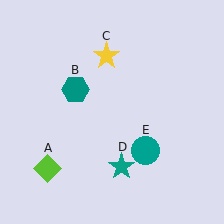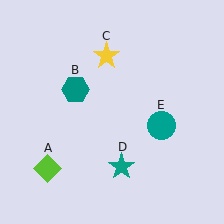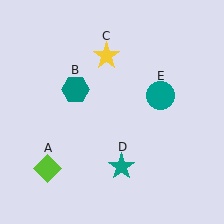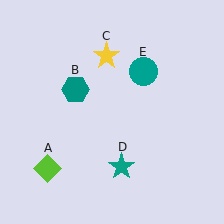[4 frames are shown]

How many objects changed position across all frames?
1 object changed position: teal circle (object E).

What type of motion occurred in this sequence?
The teal circle (object E) rotated counterclockwise around the center of the scene.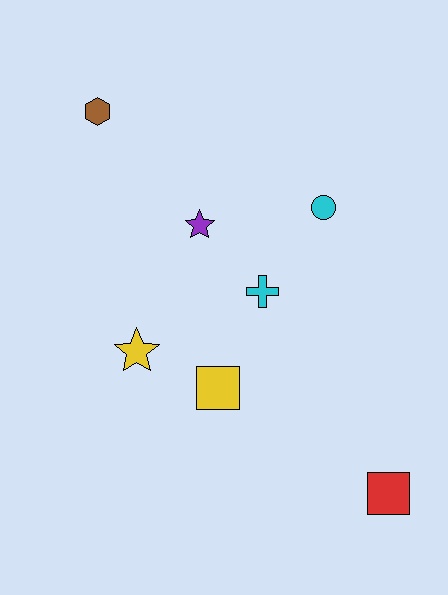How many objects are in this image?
There are 7 objects.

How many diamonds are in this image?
There are no diamonds.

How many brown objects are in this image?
There is 1 brown object.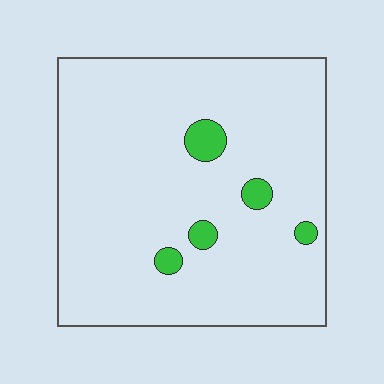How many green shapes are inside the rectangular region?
5.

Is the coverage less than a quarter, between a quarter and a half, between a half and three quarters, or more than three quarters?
Less than a quarter.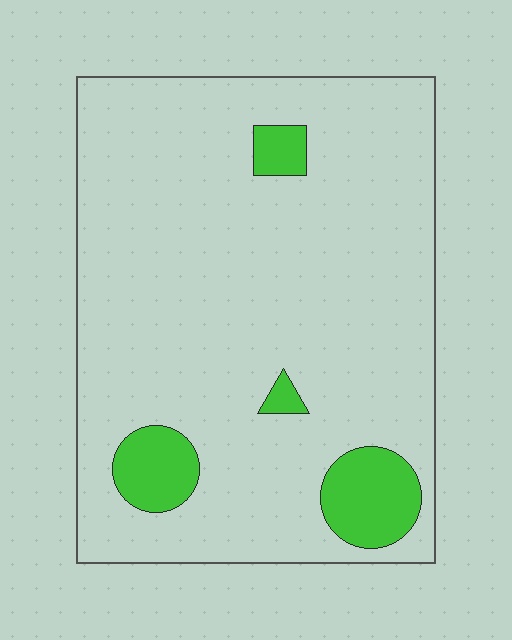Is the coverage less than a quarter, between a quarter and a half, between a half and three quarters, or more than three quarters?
Less than a quarter.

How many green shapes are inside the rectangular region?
4.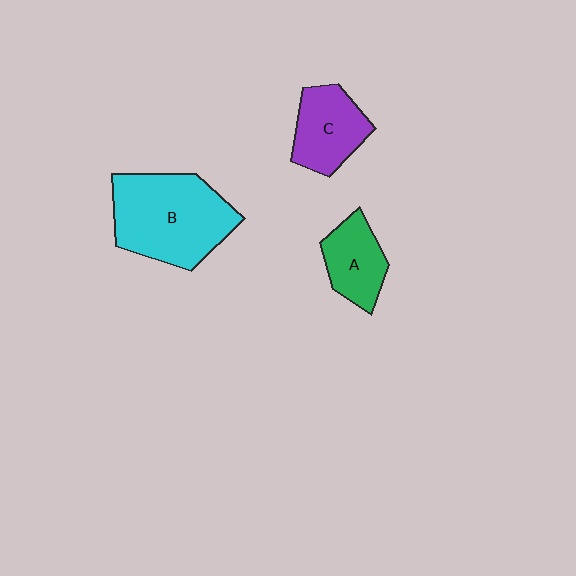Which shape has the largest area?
Shape B (cyan).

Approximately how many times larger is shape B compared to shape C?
Approximately 1.8 times.